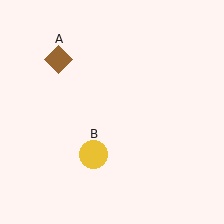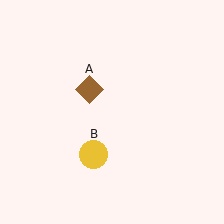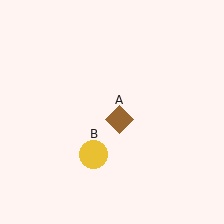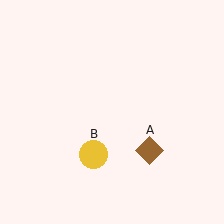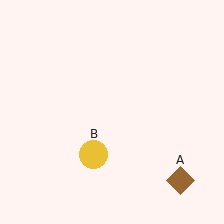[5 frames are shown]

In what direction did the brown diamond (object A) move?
The brown diamond (object A) moved down and to the right.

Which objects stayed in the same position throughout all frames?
Yellow circle (object B) remained stationary.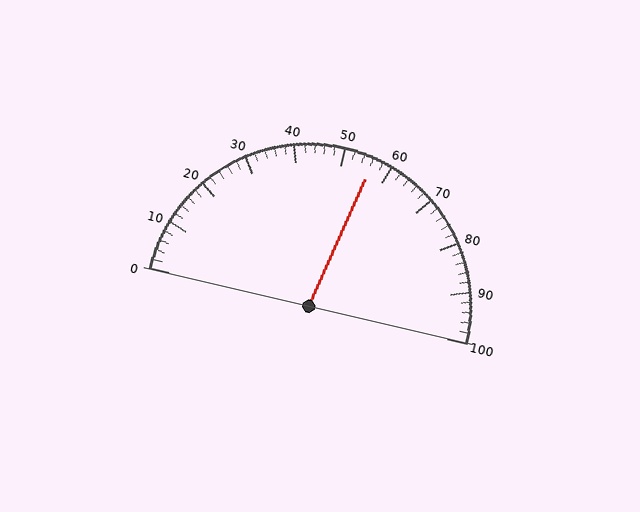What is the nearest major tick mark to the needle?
The nearest major tick mark is 60.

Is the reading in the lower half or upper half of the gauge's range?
The reading is in the upper half of the range (0 to 100).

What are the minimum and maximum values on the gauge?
The gauge ranges from 0 to 100.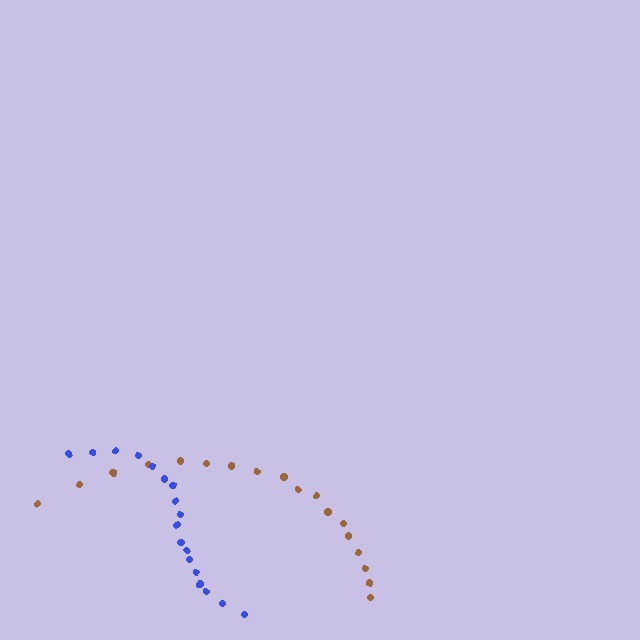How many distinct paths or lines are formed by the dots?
There are 2 distinct paths.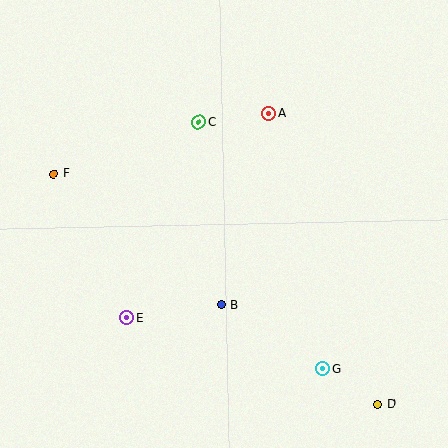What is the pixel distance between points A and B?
The distance between A and B is 197 pixels.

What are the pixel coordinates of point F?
Point F is at (54, 174).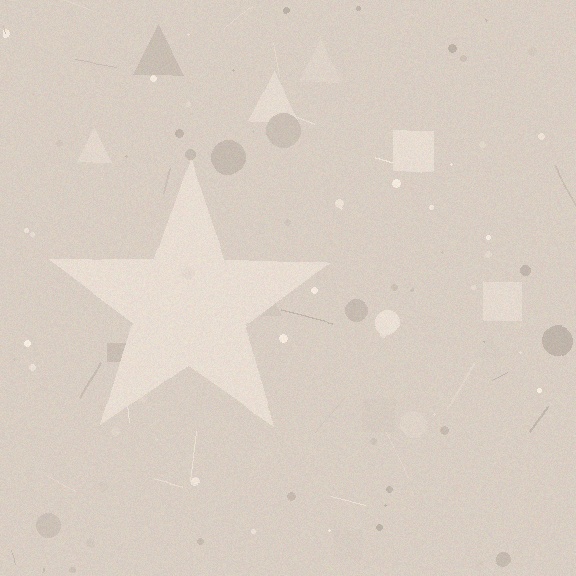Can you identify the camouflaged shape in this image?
The camouflaged shape is a star.